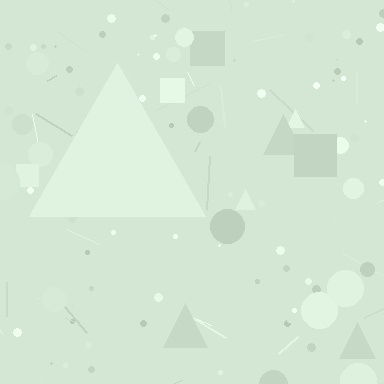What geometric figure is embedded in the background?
A triangle is embedded in the background.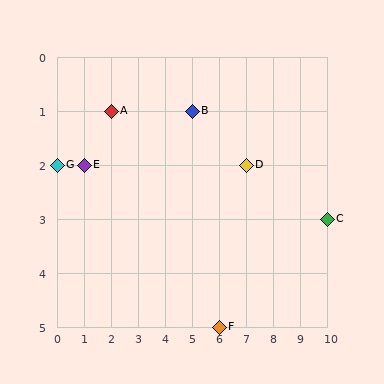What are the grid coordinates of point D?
Point D is at grid coordinates (7, 2).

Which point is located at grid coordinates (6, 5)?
Point F is at (6, 5).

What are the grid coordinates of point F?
Point F is at grid coordinates (6, 5).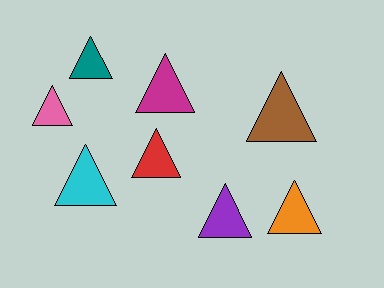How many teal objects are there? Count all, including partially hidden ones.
There is 1 teal object.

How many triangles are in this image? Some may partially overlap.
There are 8 triangles.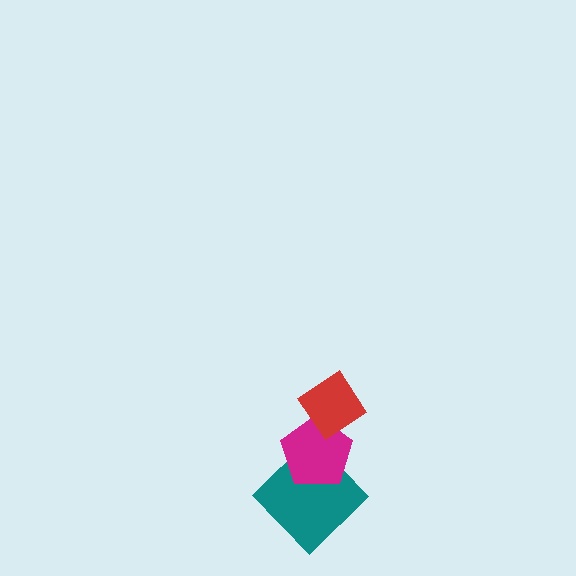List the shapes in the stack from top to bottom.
From top to bottom: the red diamond, the magenta pentagon, the teal diamond.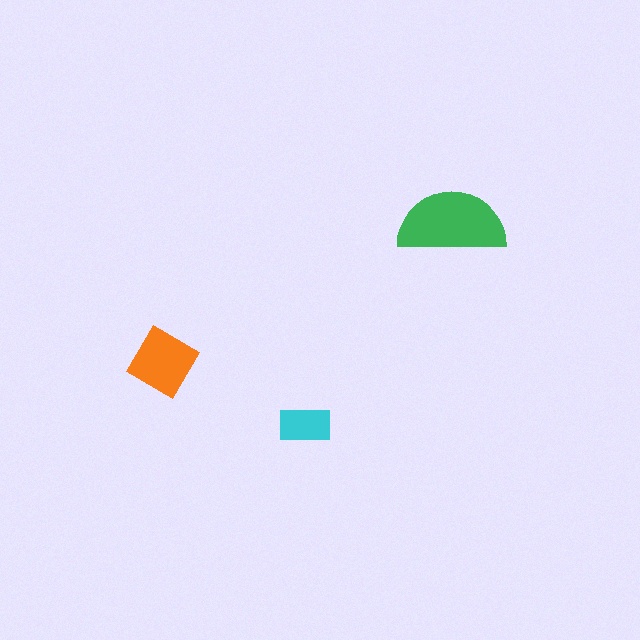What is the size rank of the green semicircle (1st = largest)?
1st.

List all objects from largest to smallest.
The green semicircle, the orange diamond, the cyan rectangle.